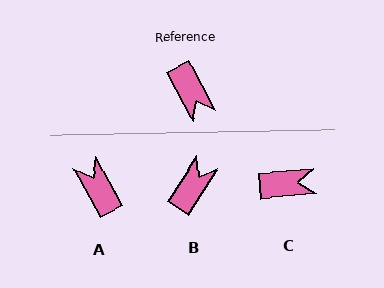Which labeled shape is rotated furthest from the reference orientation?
A, about 179 degrees away.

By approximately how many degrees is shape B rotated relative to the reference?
Approximately 119 degrees counter-clockwise.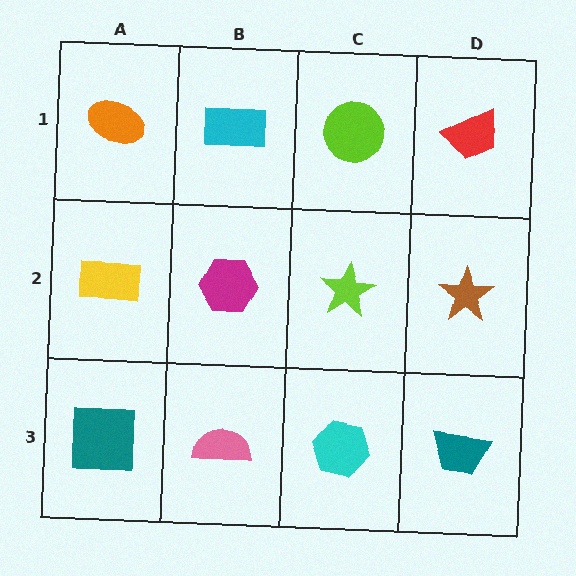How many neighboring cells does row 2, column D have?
3.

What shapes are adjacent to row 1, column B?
A magenta hexagon (row 2, column B), an orange ellipse (row 1, column A), a lime circle (row 1, column C).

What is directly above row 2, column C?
A lime circle.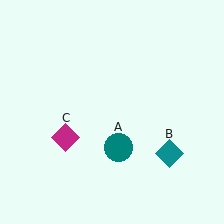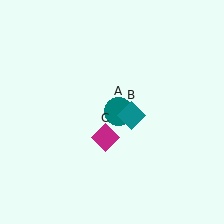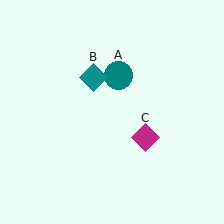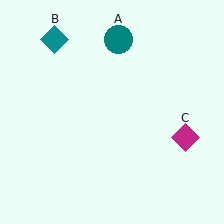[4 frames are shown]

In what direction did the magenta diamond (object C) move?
The magenta diamond (object C) moved right.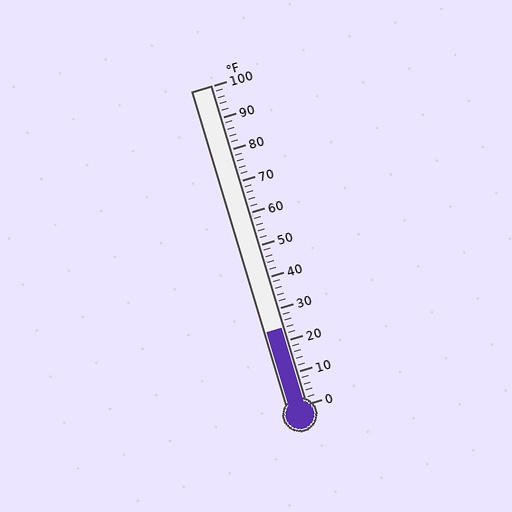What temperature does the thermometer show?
The thermometer shows approximately 24°F.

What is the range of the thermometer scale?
The thermometer scale ranges from 0°F to 100°F.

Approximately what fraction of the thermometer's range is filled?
The thermometer is filled to approximately 25% of its range.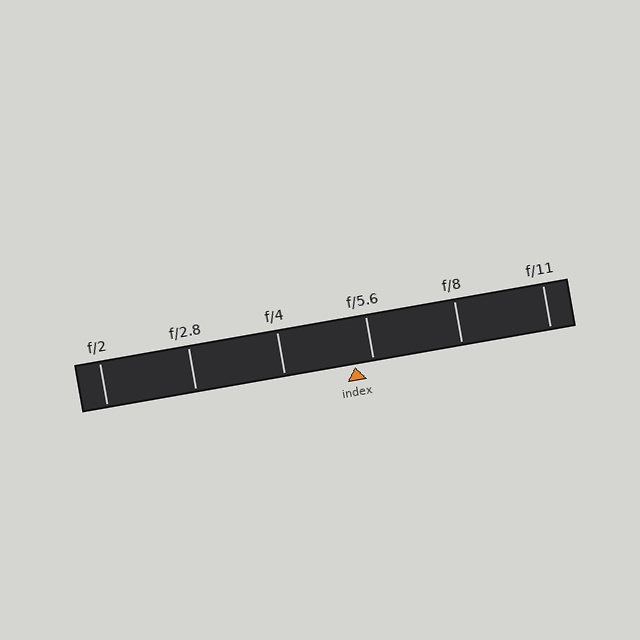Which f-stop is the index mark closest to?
The index mark is closest to f/5.6.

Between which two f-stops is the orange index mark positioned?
The index mark is between f/4 and f/5.6.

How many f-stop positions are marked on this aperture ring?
There are 6 f-stop positions marked.